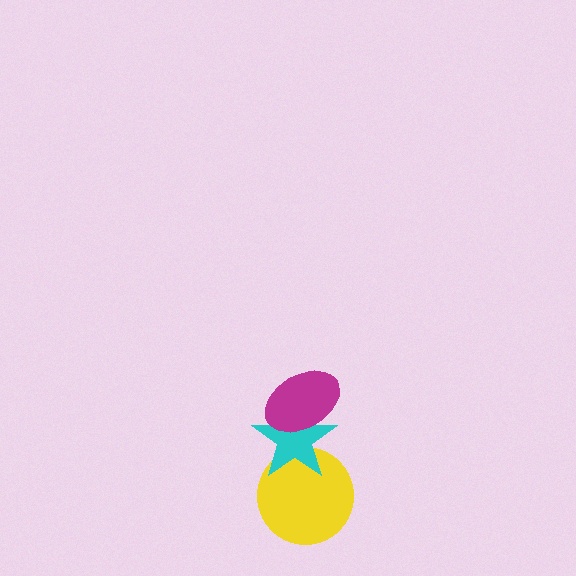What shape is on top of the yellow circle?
The cyan star is on top of the yellow circle.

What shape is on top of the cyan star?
The magenta ellipse is on top of the cyan star.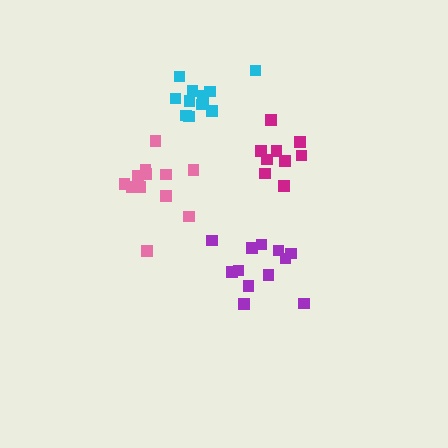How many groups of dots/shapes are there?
There are 4 groups.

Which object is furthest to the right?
The magenta cluster is rightmost.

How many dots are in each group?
Group 1: 12 dots, Group 2: 12 dots, Group 3: 9 dots, Group 4: 12 dots (45 total).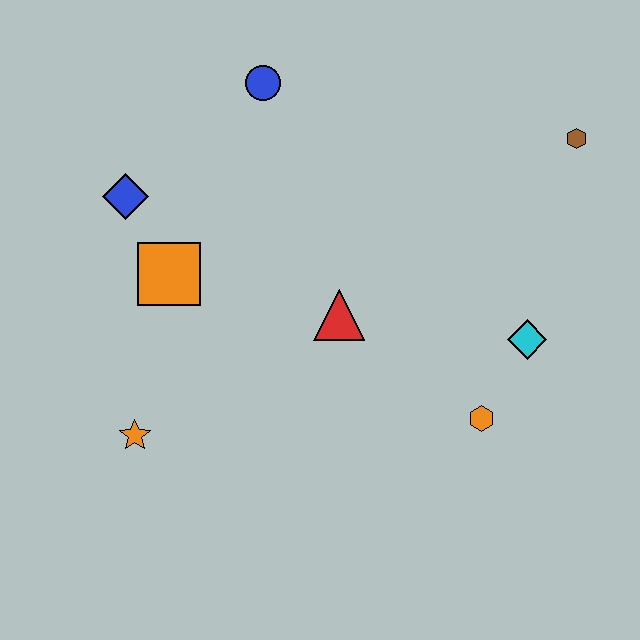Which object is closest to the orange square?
The blue diamond is closest to the orange square.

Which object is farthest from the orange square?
The brown hexagon is farthest from the orange square.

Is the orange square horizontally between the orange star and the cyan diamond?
Yes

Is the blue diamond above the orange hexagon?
Yes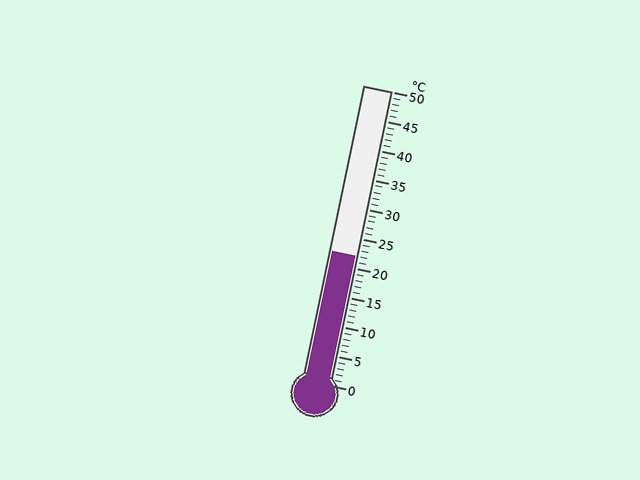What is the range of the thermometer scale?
The thermometer scale ranges from 0°C to 50°C.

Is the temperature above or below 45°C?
The temperature is below 45°C.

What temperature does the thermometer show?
The thermometer shows approximately 22°C.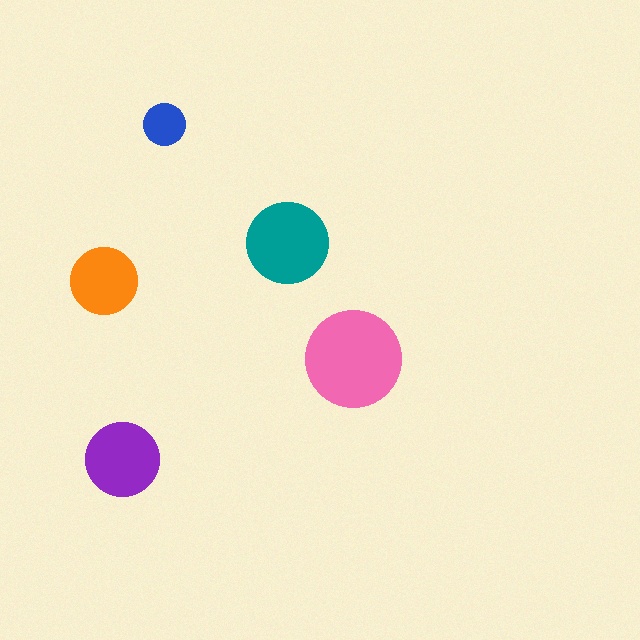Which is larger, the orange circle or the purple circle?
The purple one.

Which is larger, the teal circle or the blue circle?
The teal one.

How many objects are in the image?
There are 5 objects in the image.